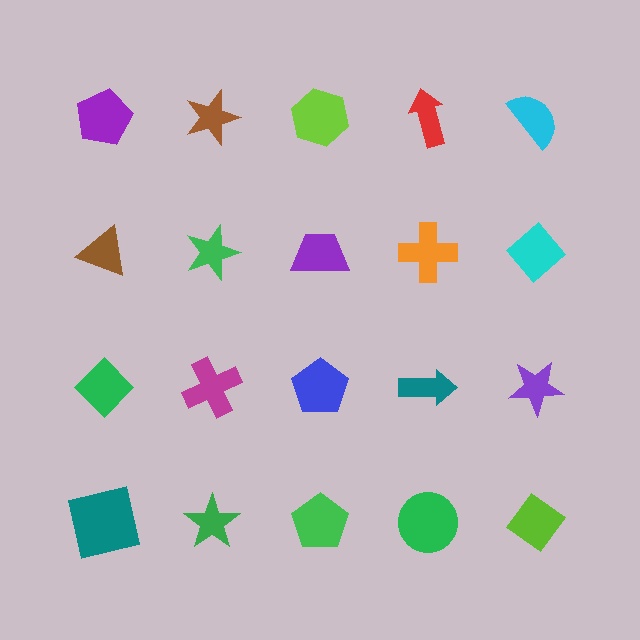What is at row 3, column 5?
A purple star.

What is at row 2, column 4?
An orange cross.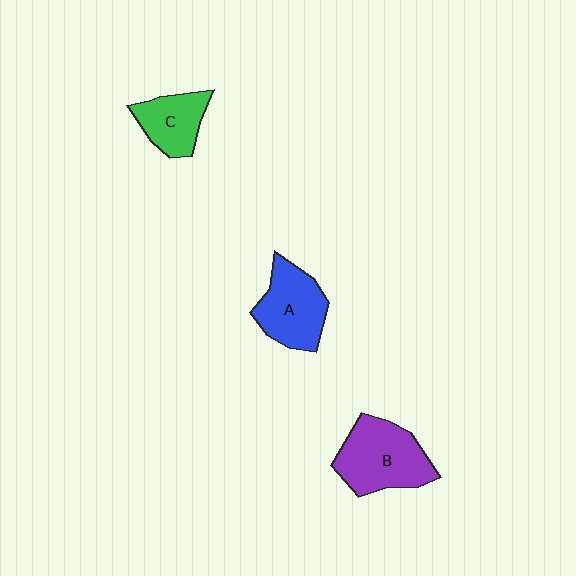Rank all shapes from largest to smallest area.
From largest to smallest: B (purple), A (blue), C (green).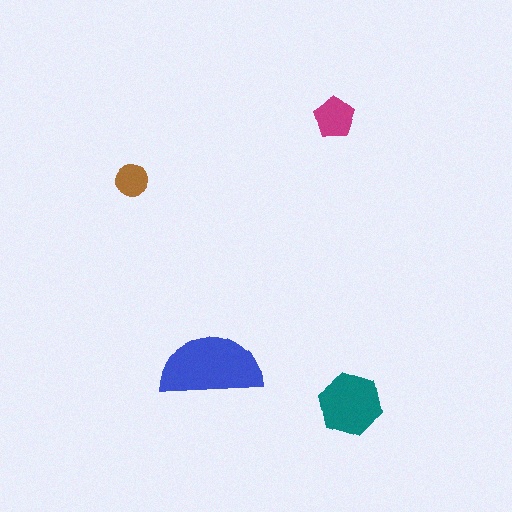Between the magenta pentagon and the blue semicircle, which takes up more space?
The blue semicircle.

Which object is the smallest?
The brown circle.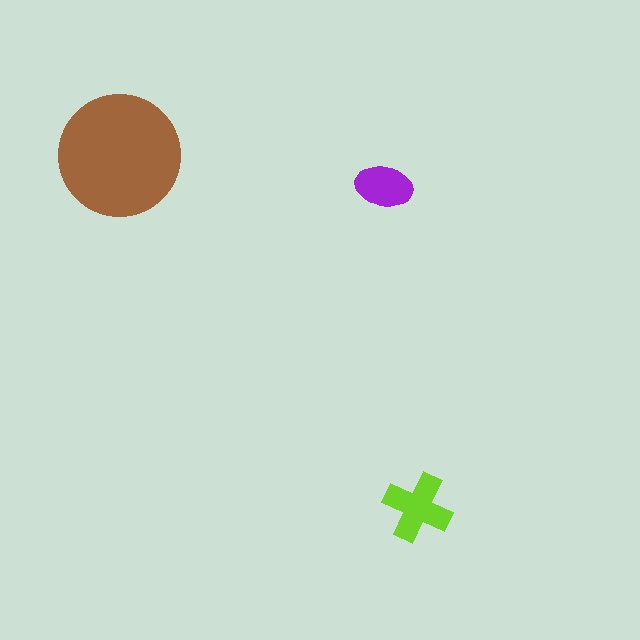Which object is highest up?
The brown circle is topmost.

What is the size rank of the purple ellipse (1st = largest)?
3rd.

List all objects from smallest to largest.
The purple ellipse, the lime cross, the brown circle.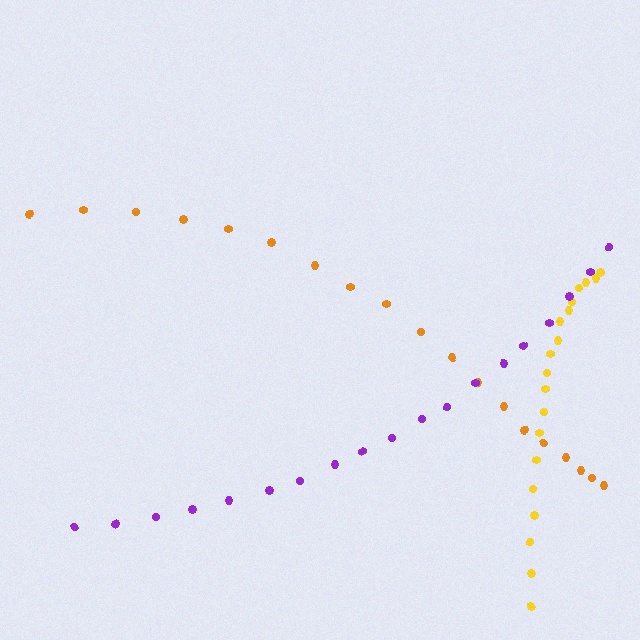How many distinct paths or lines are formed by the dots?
There are 3 distinct paths.